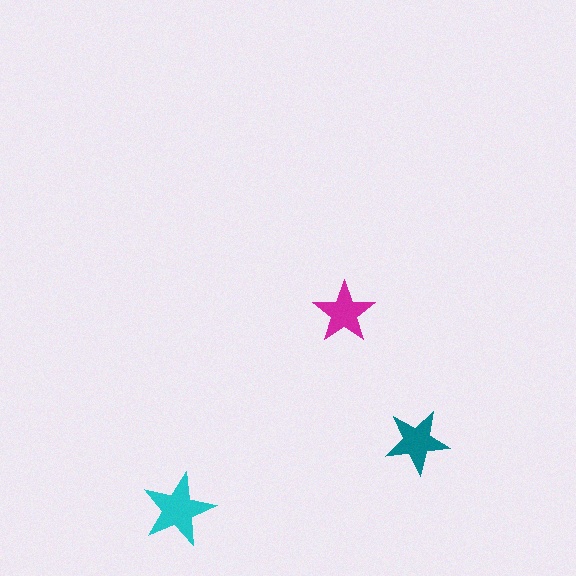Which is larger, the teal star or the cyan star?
The cyan one.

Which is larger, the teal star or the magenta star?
The teal one.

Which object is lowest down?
The cyan star is bottommost.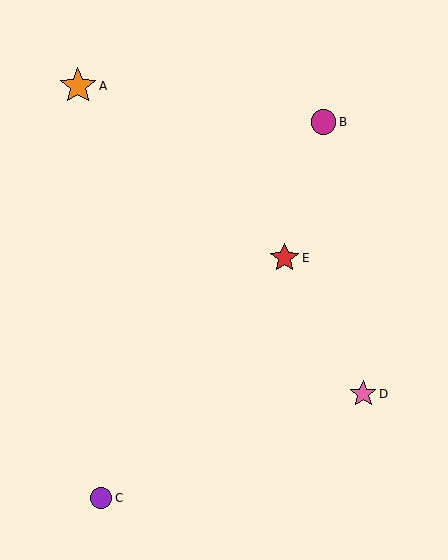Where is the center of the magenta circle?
The center of the magenta circle is at (324, 122).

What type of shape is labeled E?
Shape E is a red star.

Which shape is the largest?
The orange star (labeled A) is the largest.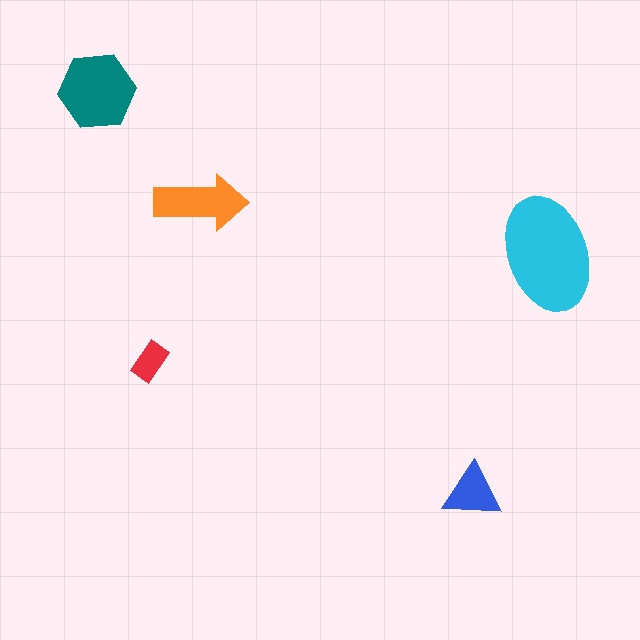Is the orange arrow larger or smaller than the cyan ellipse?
Smaller.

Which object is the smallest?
The red rectangle.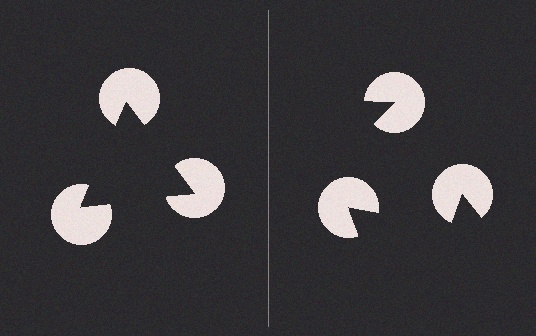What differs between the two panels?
The pac-man discs are positioned identically on both sides; only the wedge orientations differ. On the left they align to a triangle; on the right they are misaligned.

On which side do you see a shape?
An illusory triangle appears on the left side. On the right side the wedge cuts are rotated, so no coherent shape forms.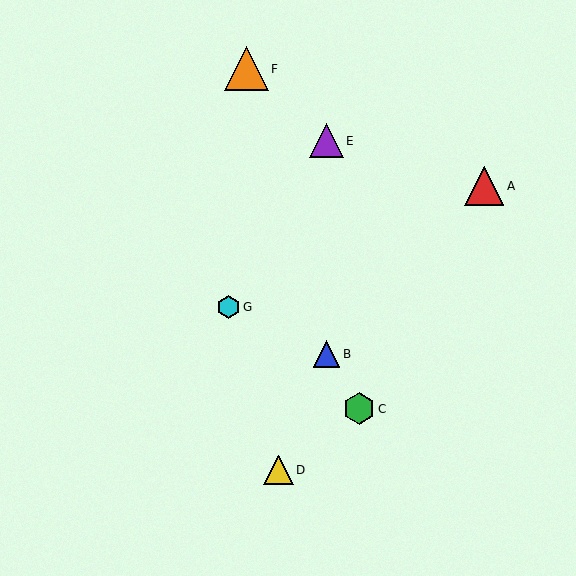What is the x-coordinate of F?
Object F is at x≈246.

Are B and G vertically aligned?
No, B is at x≈327 and G is at x≈228.